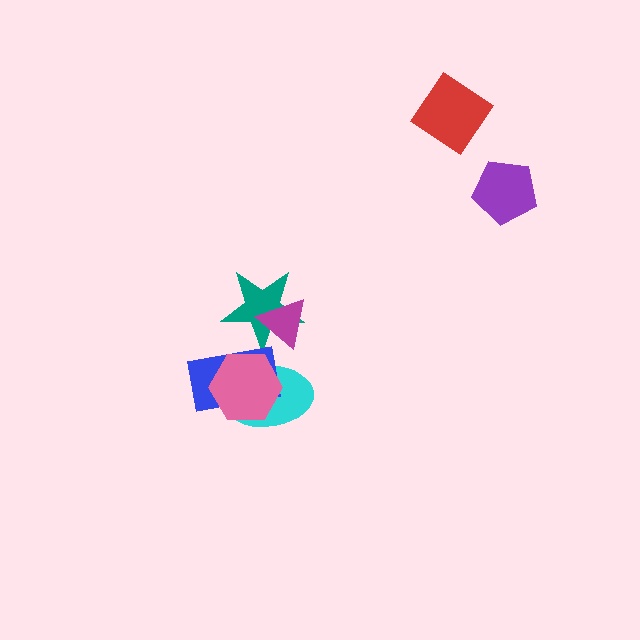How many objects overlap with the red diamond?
0 objects overlap with the red diamond.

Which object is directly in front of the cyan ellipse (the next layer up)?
The blue rectangle is directly in front of the cyan ellipse.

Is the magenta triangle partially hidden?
No, no other shape covers it.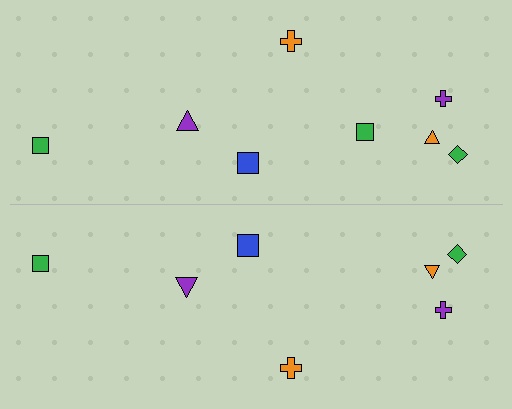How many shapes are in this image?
There are 15 shapes in this image.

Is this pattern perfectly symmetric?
No, the pattern is not perfectly symmetric. A green square is missing from the bottom side.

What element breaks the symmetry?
A green square is missing from the bottom side.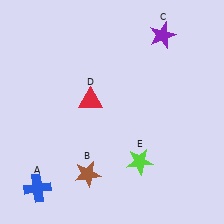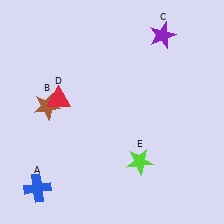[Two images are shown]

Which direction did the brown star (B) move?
The brown star (B) moved up.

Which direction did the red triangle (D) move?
The red triangle (D) moved left.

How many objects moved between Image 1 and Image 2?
2 objects moved between the two images.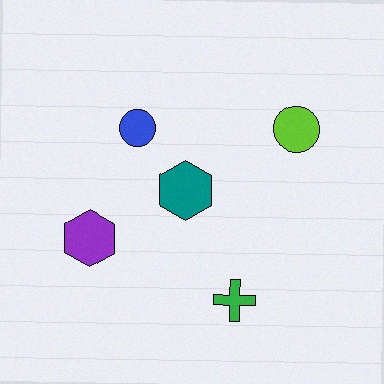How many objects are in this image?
There are 5 objects.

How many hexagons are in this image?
There are 2 hexagons.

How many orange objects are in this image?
There are no orange objects.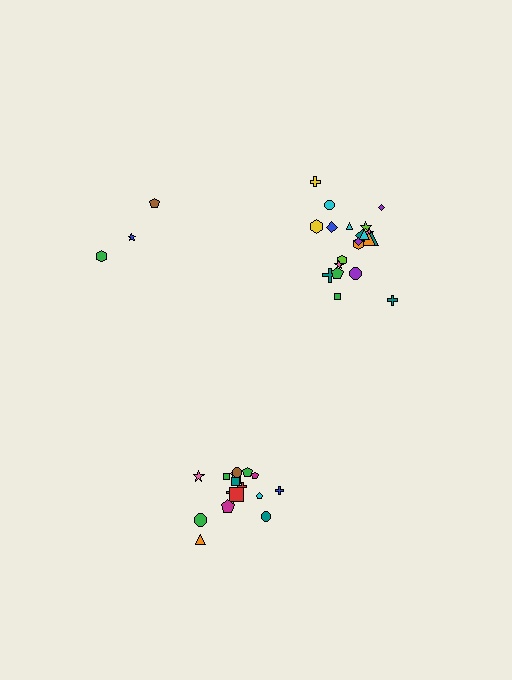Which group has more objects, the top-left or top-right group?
The top-right group.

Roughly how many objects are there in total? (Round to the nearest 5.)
Roughly 45 objects in total.